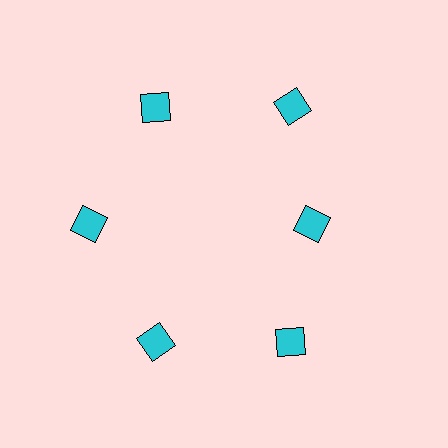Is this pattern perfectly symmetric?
No. The 6 cyan diamonds are arranged in a ring, but one element near the 3 o'clock position is pulled inward toward the center, breaking the 6-fold rotational symmetry.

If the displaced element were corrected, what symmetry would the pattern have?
It would have 6-fold rotational symmetry — the pattern would map onto itself every 60 degrees.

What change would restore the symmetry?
The symmetry would be restored by moving it outward, back onto the ring so that all 6 diamonds sit at equal angles and equal distance from the center.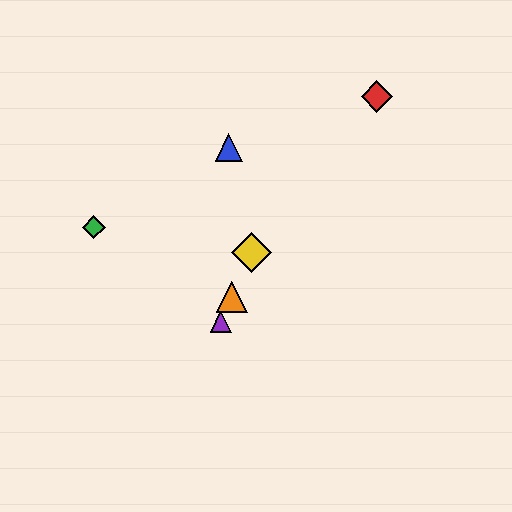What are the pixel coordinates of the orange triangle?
The orange triangle is at (232, 297).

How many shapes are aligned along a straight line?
3 shapes (the yellow diamond, the purple triangle, the orange triangle) are aligned along a straight line.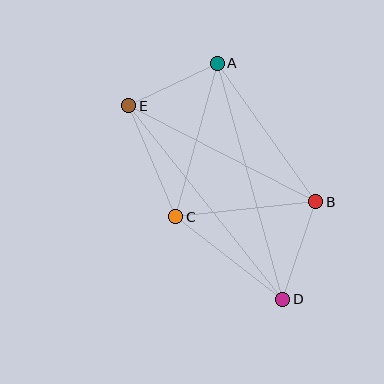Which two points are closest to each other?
Points A and E are closest to each other.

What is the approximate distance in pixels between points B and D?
The distance between B and D is approximately 103 pixels.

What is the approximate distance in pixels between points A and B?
The distance between A and B is approximately 170 pixels.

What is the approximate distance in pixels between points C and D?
The distance between C and D is approximately 135 pixels.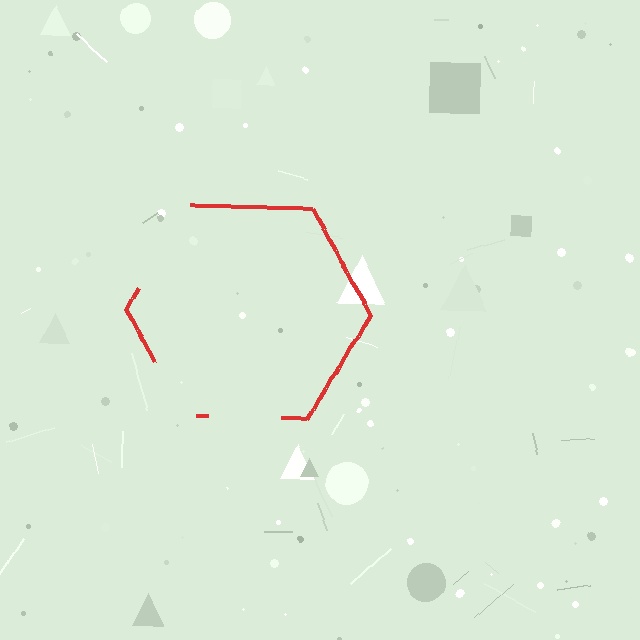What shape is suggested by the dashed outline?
The dashed outline suggests a hexagon.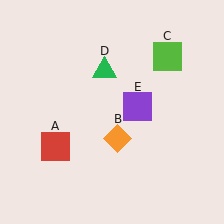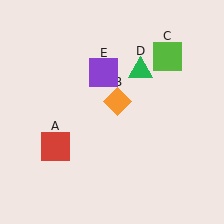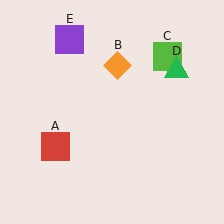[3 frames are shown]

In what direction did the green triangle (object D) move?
The green triangle (object D) moved right.